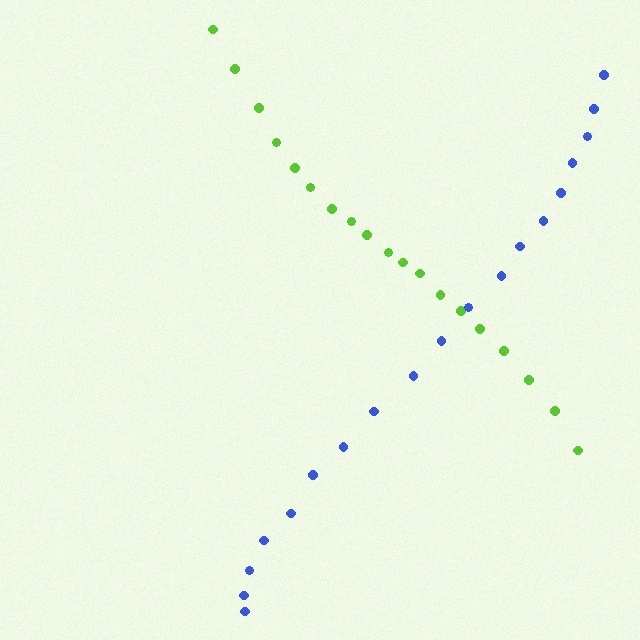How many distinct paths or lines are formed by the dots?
There are 2 distinct paths.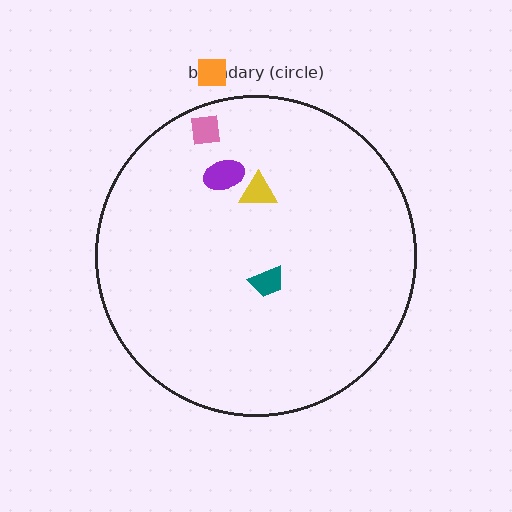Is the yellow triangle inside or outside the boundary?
Inside.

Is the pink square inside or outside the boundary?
Inside.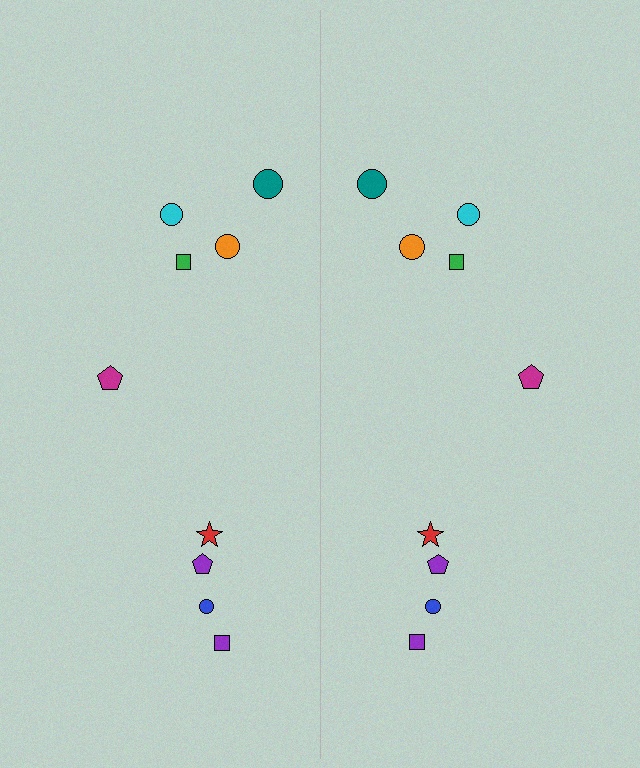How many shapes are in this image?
There are 18 shapes in this image.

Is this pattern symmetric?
Yes, this pattern has bilateral (reflection) symmetry.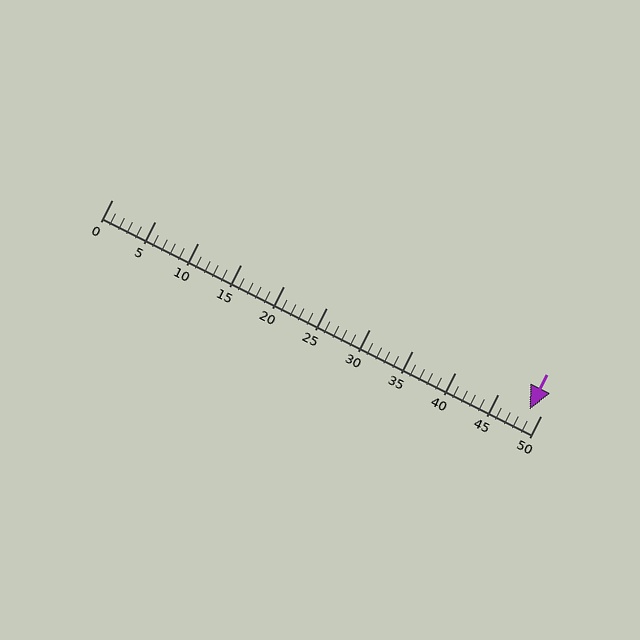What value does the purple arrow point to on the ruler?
The purple arrow points to approximately 49.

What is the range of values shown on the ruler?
The ruler shows values from 0 to 50.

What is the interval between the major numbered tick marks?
The major tick marks are spaced 5 units apart.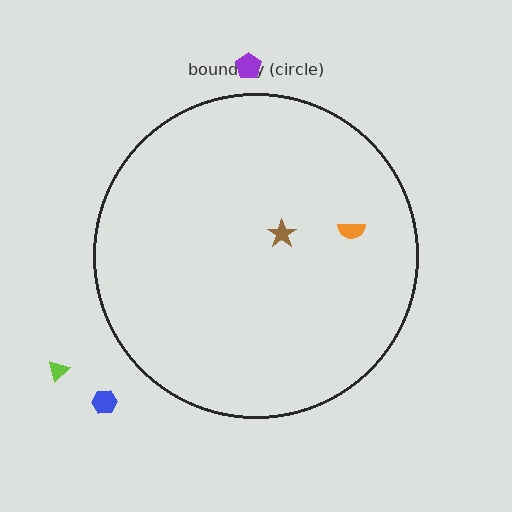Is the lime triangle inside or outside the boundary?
Outside.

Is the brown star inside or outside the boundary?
Inside.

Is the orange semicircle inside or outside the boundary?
Inside.